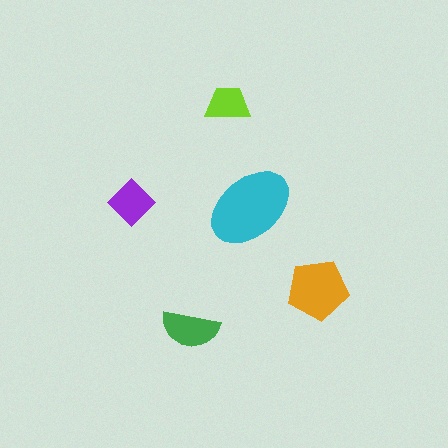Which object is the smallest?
The lime trapezoid.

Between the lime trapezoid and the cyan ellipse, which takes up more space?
The cyan ellipse.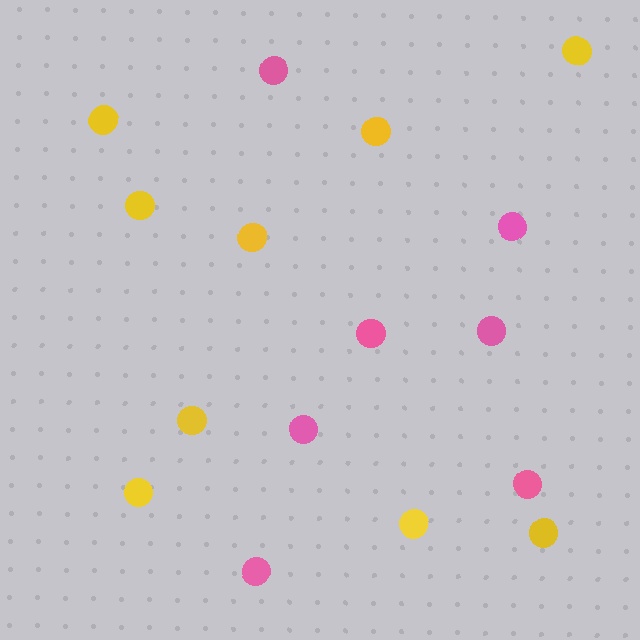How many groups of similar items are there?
There are 2 groups: one group of pink circles (7) and one group of yellow circles (9).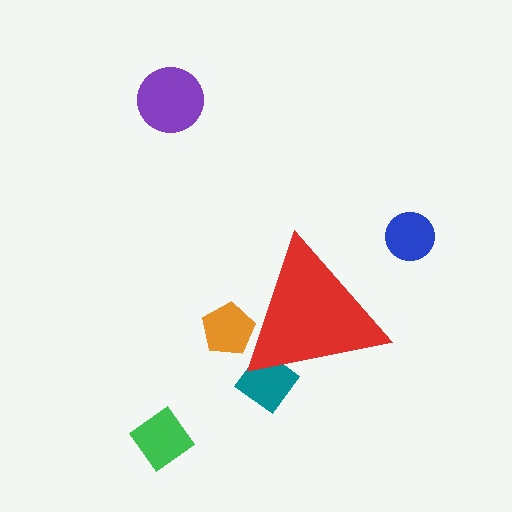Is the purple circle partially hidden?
No, the purple circle is fully visible.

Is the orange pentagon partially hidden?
Yes, the orange pentagon is partially hidden behind the red triangle.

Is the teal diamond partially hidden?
Yes, the teal diamond is partially hidden behind the red triangle.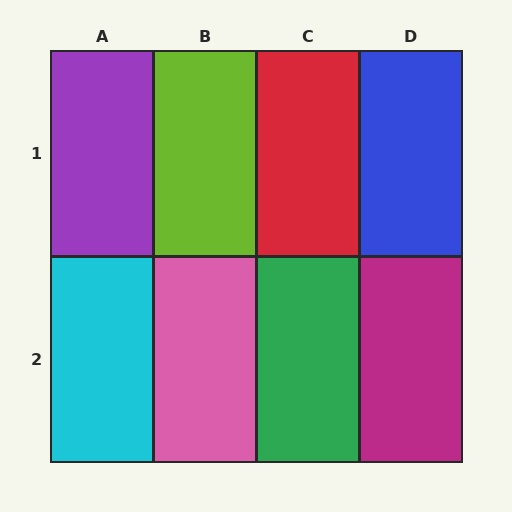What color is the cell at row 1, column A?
Purple.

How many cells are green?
1 cell is green.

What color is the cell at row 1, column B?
Lime.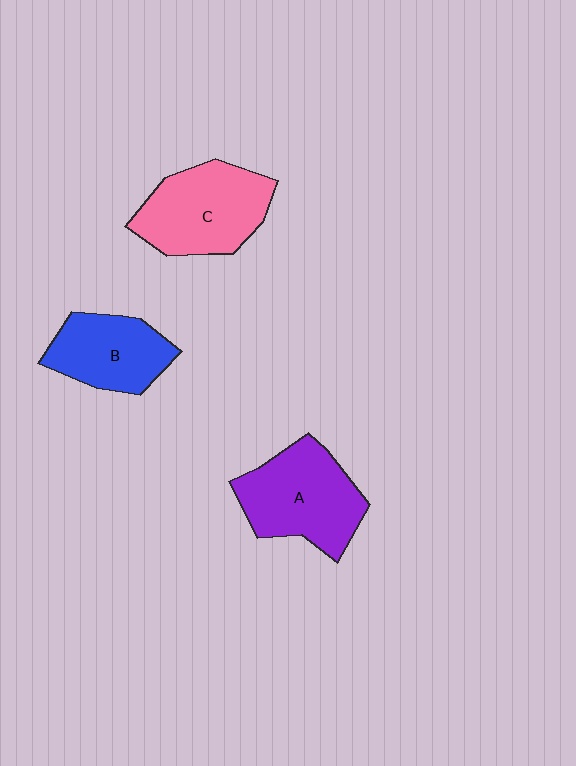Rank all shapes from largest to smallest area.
From largest to smallest: A (purple), C (pink), B (blue).